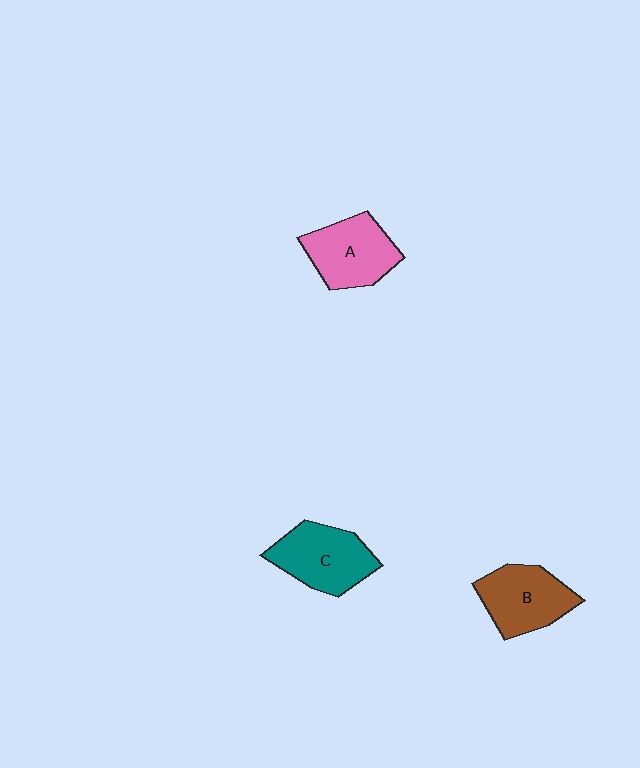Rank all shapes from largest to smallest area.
From largest to smallest: C (teal), A (pink), B (brown).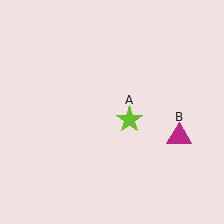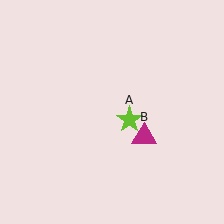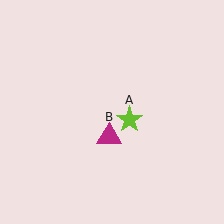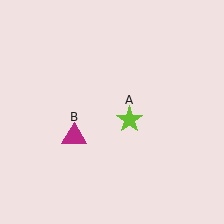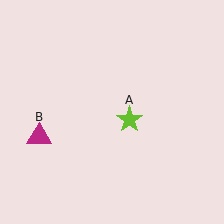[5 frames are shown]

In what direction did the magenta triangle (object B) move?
The magenta triangle (object B) moved left.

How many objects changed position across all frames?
1 object changed position: magenta triangle (object B).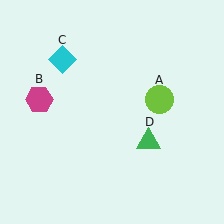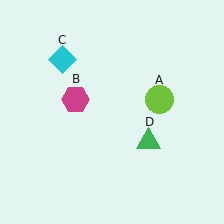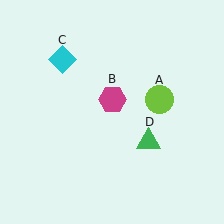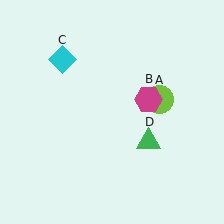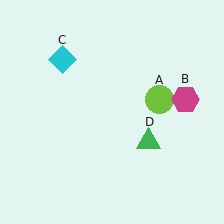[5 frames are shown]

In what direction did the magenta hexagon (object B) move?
The magenta hexagon (object B) moved right.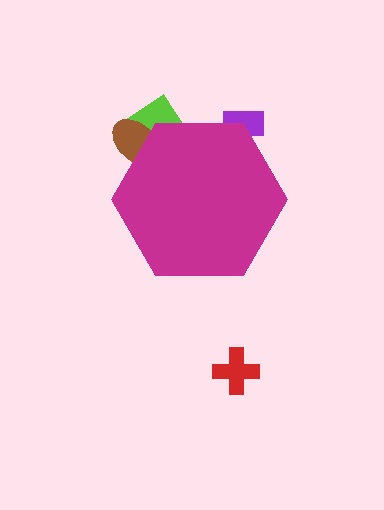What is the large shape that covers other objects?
A magenta hexagon.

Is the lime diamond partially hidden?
Yes, the lime diamond is partially hidden behind the magenta hexagon.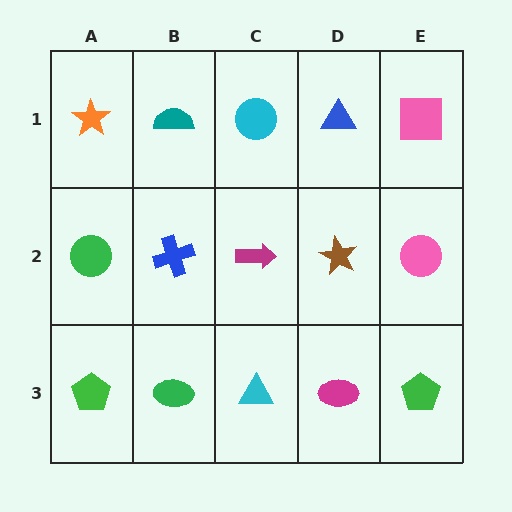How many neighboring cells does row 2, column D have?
4.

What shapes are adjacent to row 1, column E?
A pink circle (row 2, column E), a blue triangle (row 1, column D).